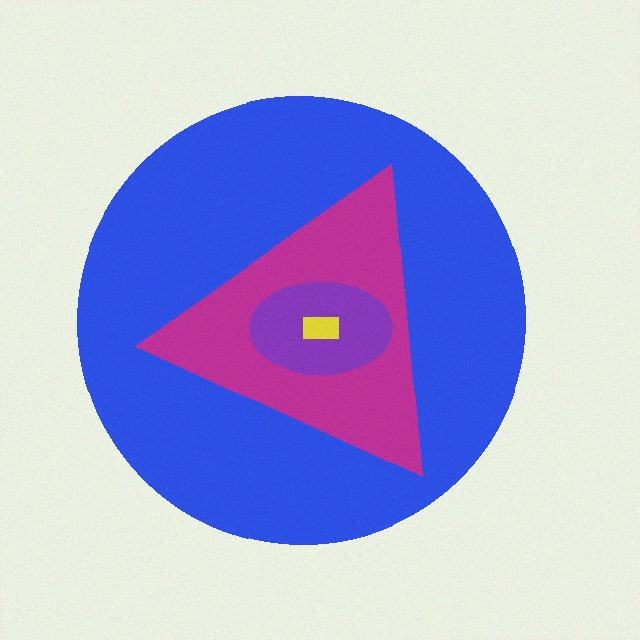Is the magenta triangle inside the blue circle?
Yes.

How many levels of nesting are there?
4.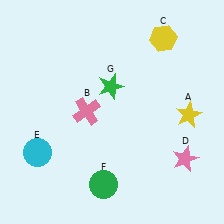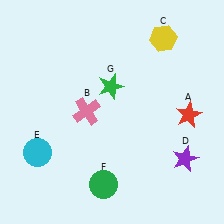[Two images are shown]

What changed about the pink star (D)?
In Image 1, D is pink. In Image 2, it changed to purple.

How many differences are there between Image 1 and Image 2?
There are 2 differences between the two images.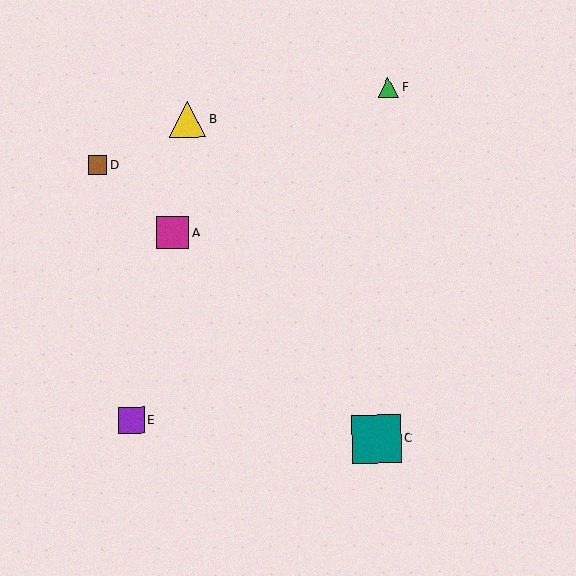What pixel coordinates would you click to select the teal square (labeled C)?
Click at (377, 439) to select the teal square C.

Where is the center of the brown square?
The center of the brown square is at (98, 165).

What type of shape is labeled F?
Shape F is a green triangle.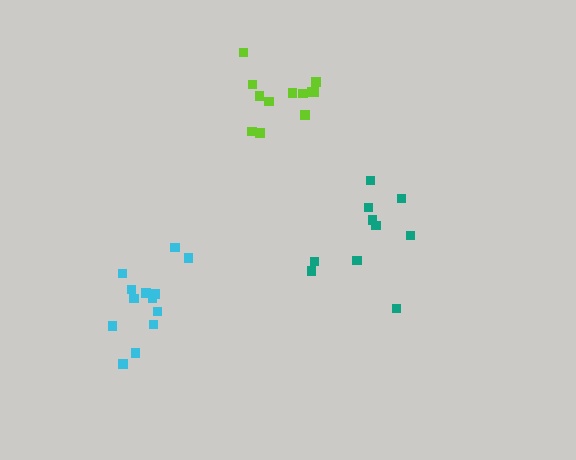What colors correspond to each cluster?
The clusters are colored: teal, cyan, lime.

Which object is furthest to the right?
The teal cluster is rightmost.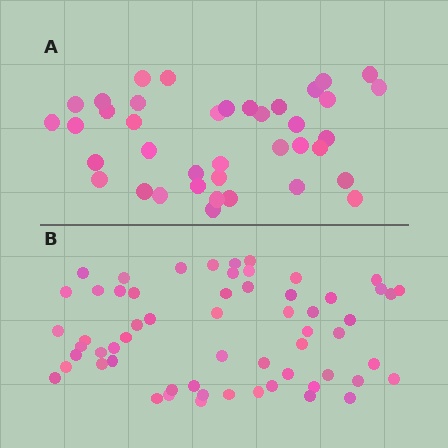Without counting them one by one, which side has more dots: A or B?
Region B (the bottom region) has more dots.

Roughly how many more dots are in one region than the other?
Region B has approximately 20 more dots than region A.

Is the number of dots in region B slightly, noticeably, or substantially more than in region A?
Region B has substantially more. The ratio is roughly 1.5 to 1.